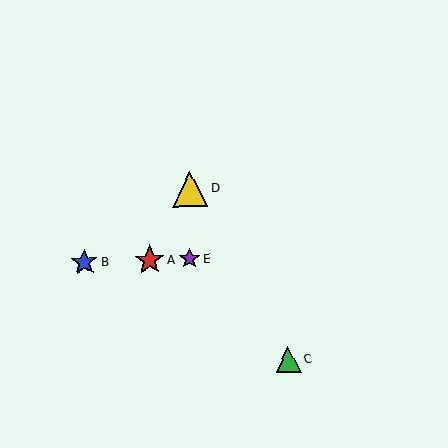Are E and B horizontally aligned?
Yes, both are at y≈259.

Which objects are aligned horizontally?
Objects A, B, E are aligned horizontally.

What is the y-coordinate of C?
Object C is at y≈359.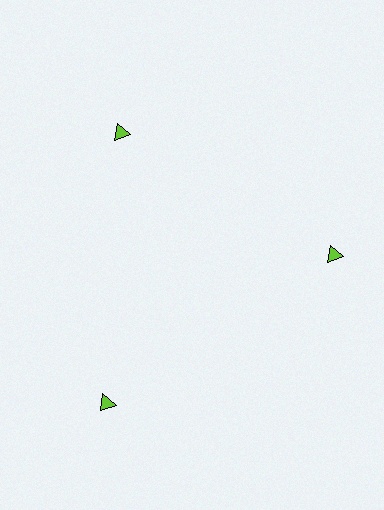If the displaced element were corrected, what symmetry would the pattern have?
It would have 3-fold rotational symmetry — the pattern would map onto itself every 120 degrees.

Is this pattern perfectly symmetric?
No. The 3 lime triangles are arranged in a ring, but one element near the 7 o'clock position is pushed outward from the center, breaking the 3-fold rotational symmetry.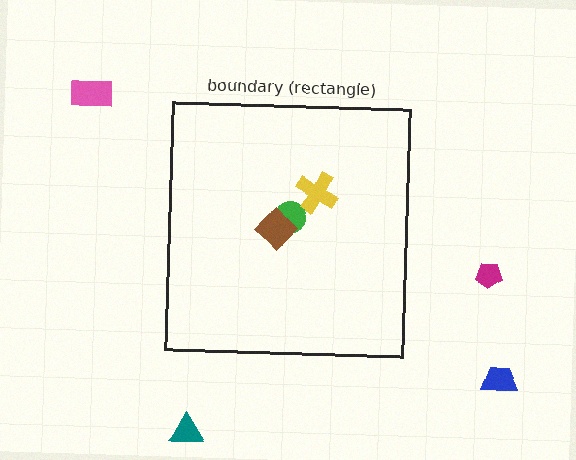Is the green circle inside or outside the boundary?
Inside.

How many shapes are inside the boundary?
3 inside, 4 outside.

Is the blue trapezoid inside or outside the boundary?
Outside.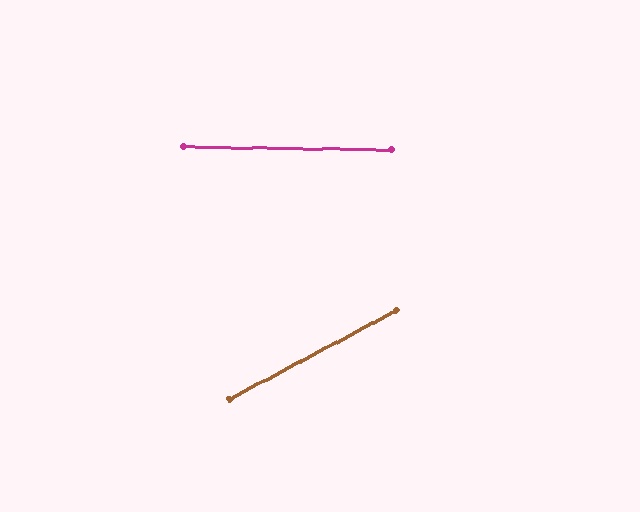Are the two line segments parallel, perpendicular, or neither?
Neither parallel nor perpendicular — they differ by about 29°.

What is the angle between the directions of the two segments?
Approximately 29 degrees.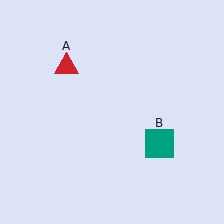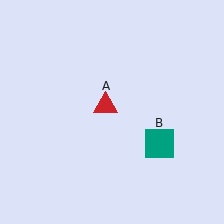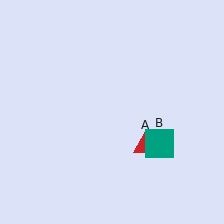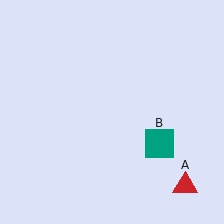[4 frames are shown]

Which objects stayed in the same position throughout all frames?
Teal square (object B) remained stationary.